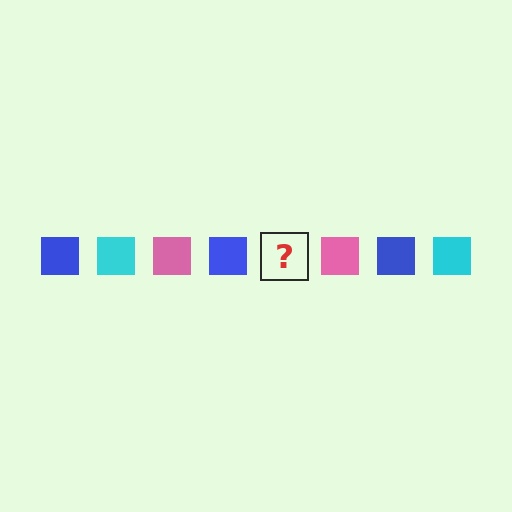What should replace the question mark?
The question mark should be replaced with a cyan square.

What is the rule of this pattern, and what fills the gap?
The rule is that the pattern cycles through blue, cyan, pink squares. The gap should be filled with a cyan square.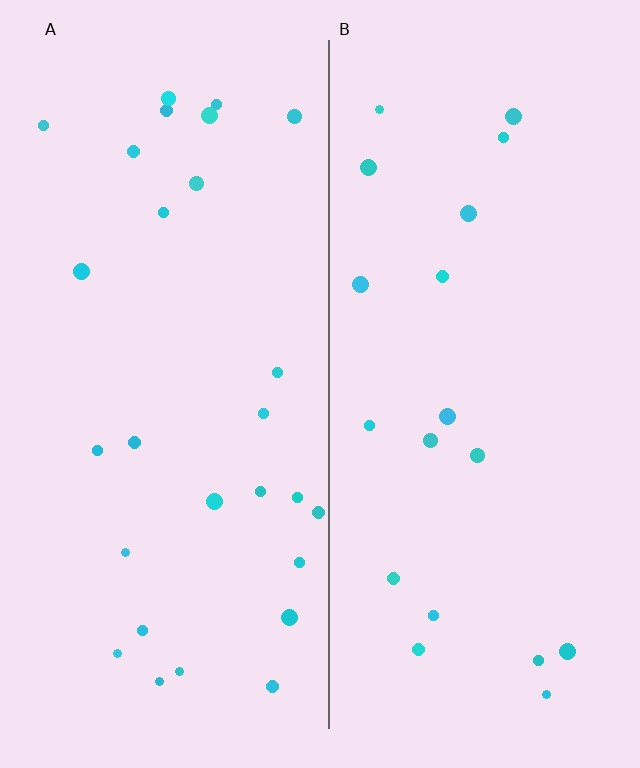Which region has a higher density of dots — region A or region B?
A (the left).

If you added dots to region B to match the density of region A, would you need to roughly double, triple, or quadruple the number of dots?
Approximately double.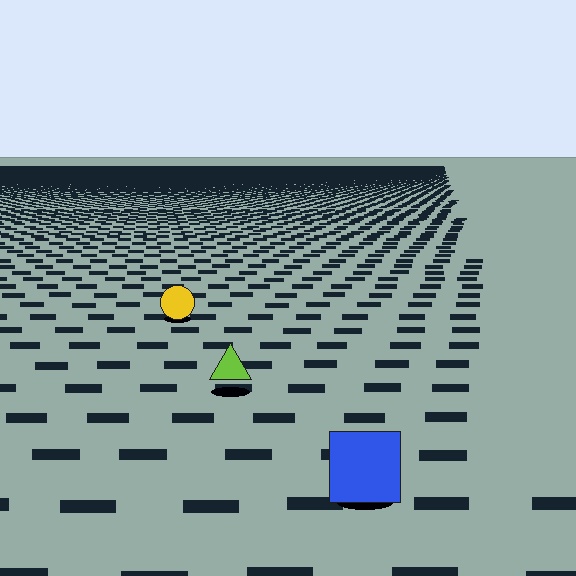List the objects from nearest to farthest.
From nearest to farthest: the blue square, the lime triangle, the yellow circle.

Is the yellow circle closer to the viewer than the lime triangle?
No. The lime triangle is closer — you can tell from the texture gradient: the ground texture is coarser near it.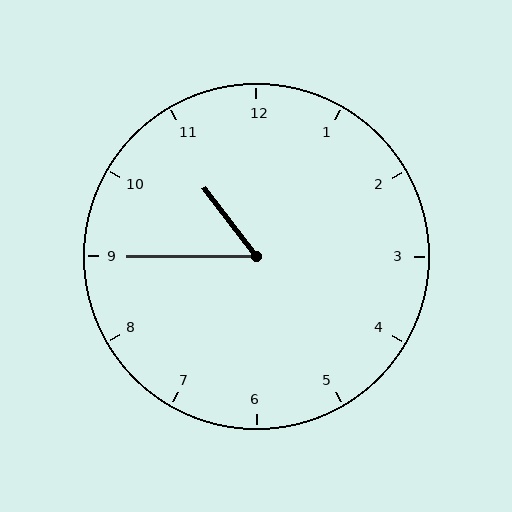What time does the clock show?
10:45.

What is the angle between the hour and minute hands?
Approximately 52 degrees.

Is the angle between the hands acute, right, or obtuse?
It is acute.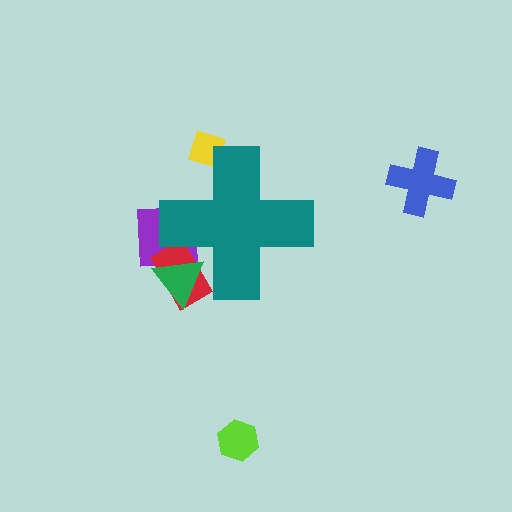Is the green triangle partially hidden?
Yes, the green triangle is partially hidden behind the teal cross.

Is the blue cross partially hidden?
No, the blue cross is fully visible.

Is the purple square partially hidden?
Yes, the purple square is partially hidden behind the teal cross.